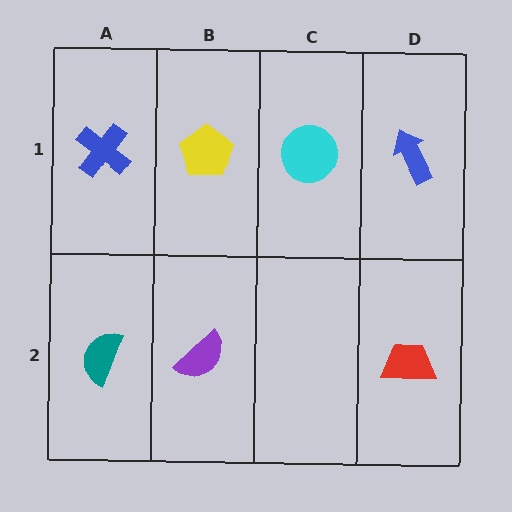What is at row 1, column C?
A cyan circle.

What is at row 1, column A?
A blue cross.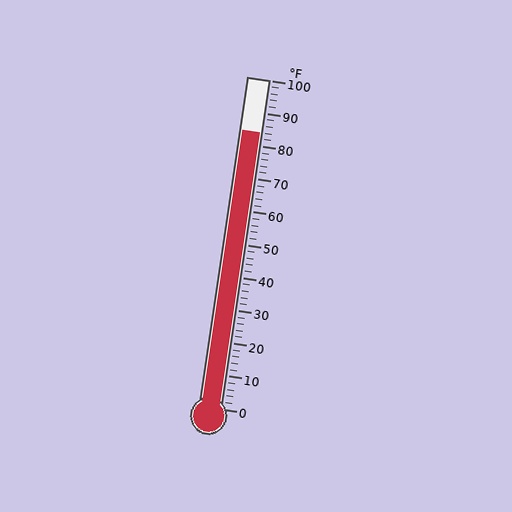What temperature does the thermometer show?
The thermometer shows approximately 84°F.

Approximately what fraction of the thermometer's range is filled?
The thermometer is filled to approximately 85% of its range.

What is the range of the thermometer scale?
The thermometer scale ranges from 0°F to 100°F.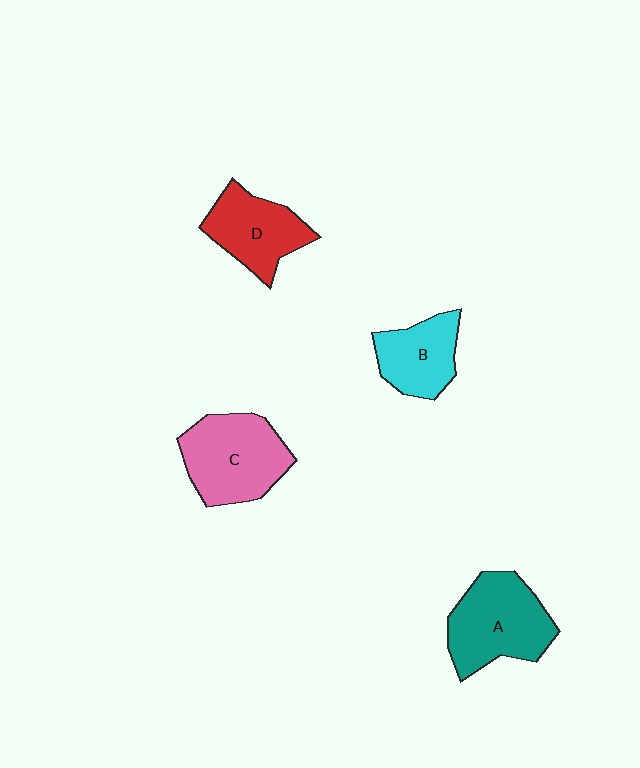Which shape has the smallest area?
Shape B (cyan).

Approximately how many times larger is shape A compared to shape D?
Approximately 1.3 times.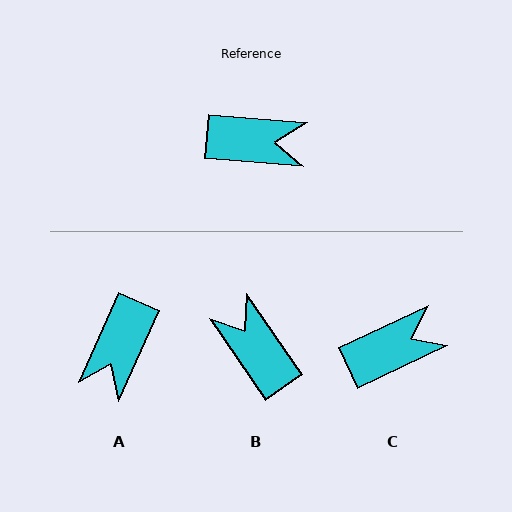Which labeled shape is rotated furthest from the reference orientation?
B, about 129 degrees away.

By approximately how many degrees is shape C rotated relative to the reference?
Approximately 30 degrees counter-clockwise.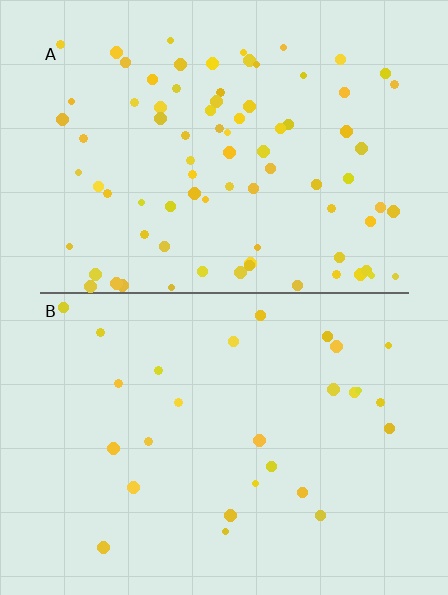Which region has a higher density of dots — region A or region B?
A (the top).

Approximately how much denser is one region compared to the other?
Approximately 3.0× — region A over region B.